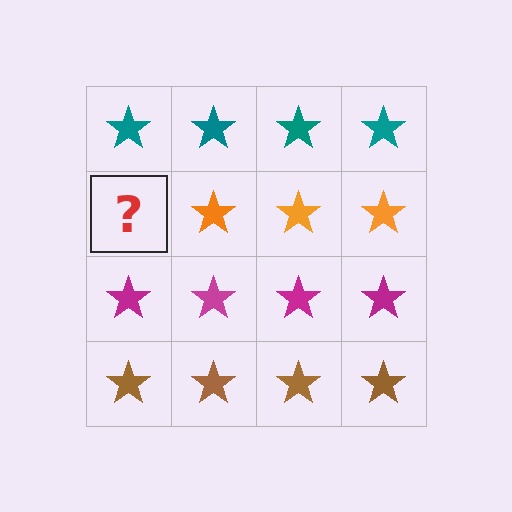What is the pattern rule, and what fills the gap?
The rule is that each row has a consistent color. The gap should be filled with an orange star.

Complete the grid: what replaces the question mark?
The question mark should be replaced with an orange star.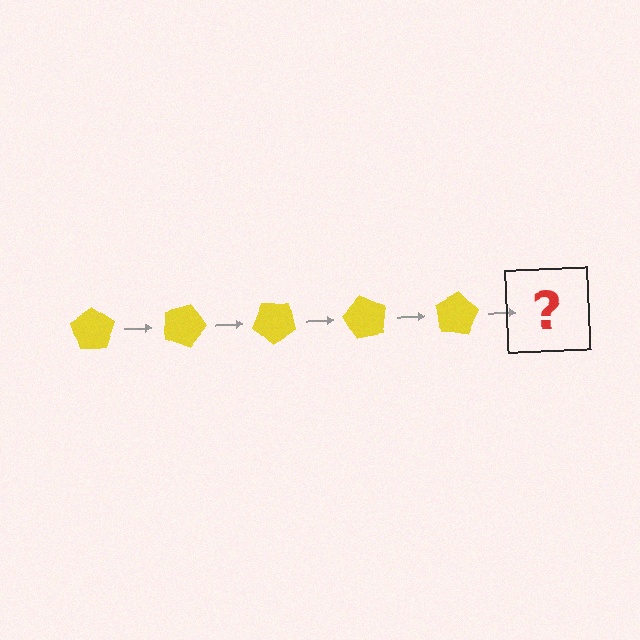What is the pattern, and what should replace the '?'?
The pattern is that the pentagon rotates 20 degrees each step. The '?' should be a yellow pentagon rotated 100 degrees.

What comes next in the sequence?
The next element should be a yellow pentagon rotated 100 degrees.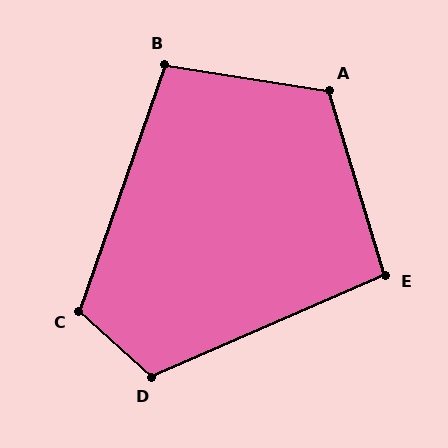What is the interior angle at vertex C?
Approximately 113 degrees (obtuse).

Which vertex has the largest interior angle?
A, at approximately 116 degrees.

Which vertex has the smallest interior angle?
E, at approximately 96 degrees.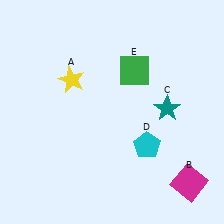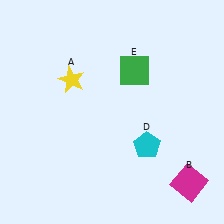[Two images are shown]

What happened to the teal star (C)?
The teal star (C) was removed in Image 2. It was in the top-right area of Image 1.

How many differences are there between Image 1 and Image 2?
There is 1 difference between the two images.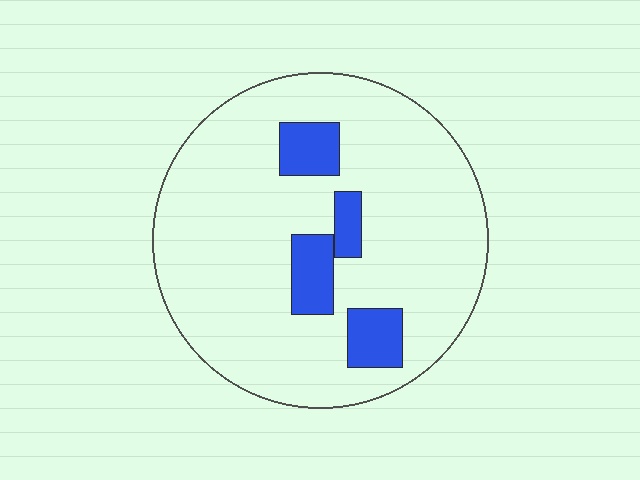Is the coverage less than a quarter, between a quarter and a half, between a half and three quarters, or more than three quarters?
Less than a quarter.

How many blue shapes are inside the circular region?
4.